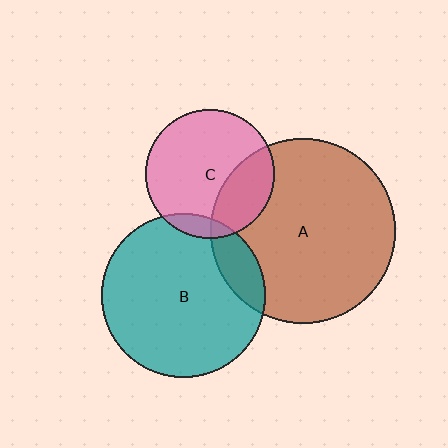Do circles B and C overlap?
Yes.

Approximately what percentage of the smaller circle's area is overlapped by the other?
Approximately 10%.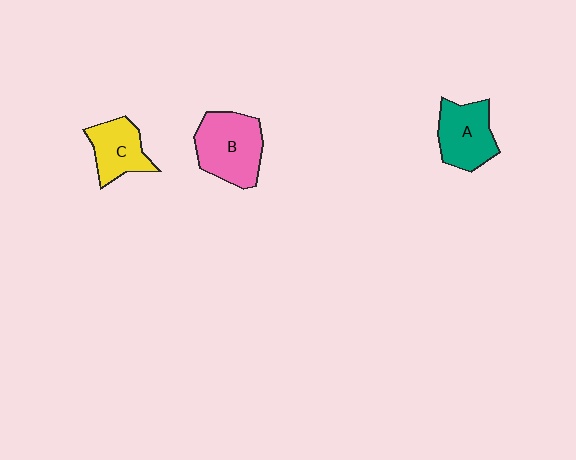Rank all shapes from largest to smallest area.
From largest to smallest: B (pink), A (teal), C (yellow).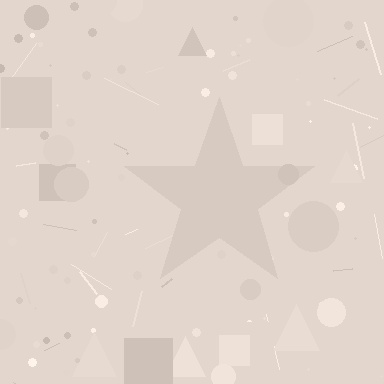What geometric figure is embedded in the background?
A star is embedded in the background.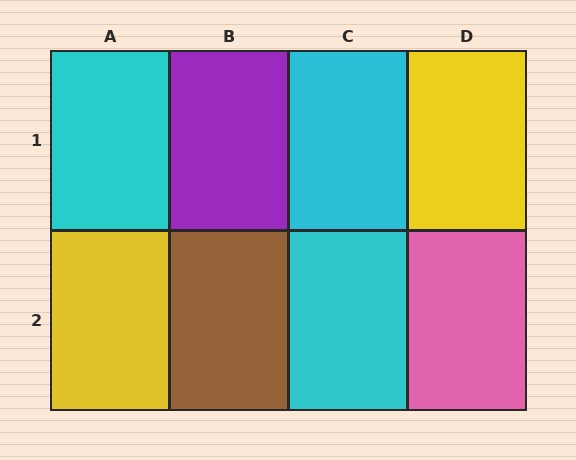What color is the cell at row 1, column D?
Yellow.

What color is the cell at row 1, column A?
Cyan.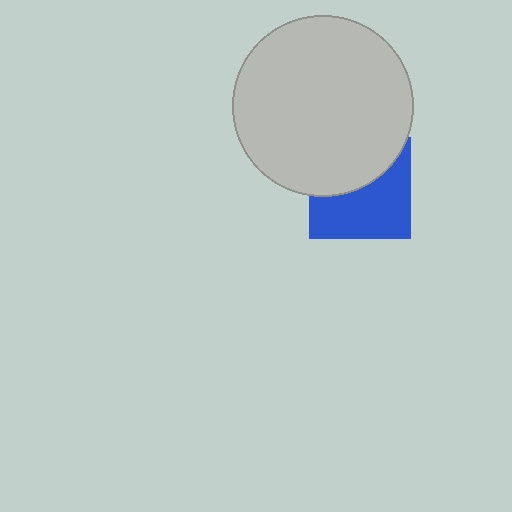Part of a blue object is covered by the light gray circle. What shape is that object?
It is a square.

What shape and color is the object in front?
The object in front is a light gray circle.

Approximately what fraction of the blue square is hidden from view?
Roughly 43% of the blue square is hidden behind the light gray circle.